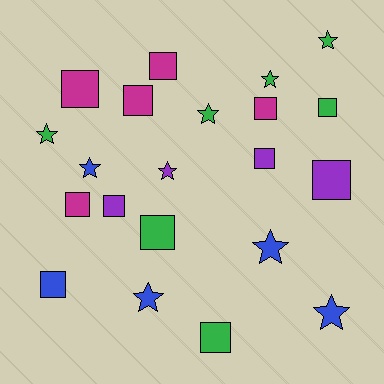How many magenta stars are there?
There are no magenta stars.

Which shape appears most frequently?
Square, with 12 objects.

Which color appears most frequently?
Green, with 7 objects.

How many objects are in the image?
There are 21 objects.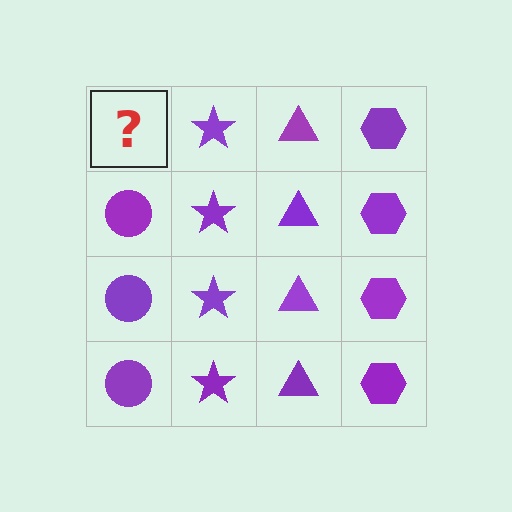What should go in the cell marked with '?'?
The missing cell should contain a purple circle.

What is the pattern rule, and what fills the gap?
The rule is that each column has a consistent shape. The gap should be filled with a purple circle.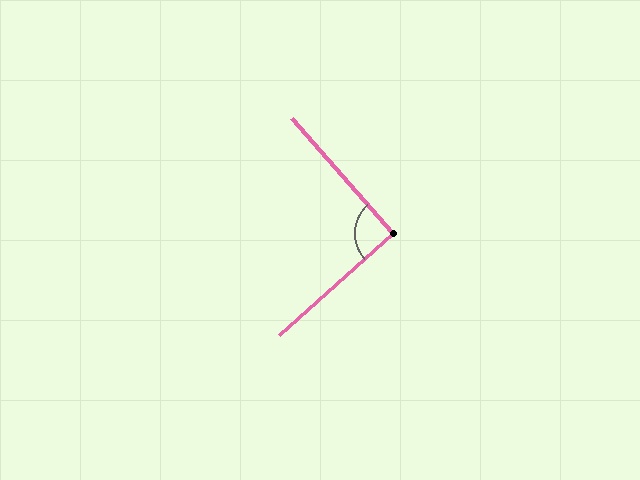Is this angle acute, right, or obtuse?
It is approximately a right angle.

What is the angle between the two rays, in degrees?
Approximately 91 degrees.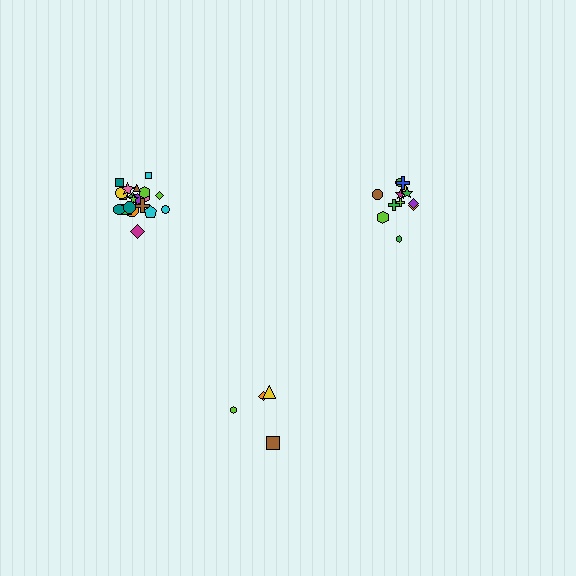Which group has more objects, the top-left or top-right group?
The top-left group.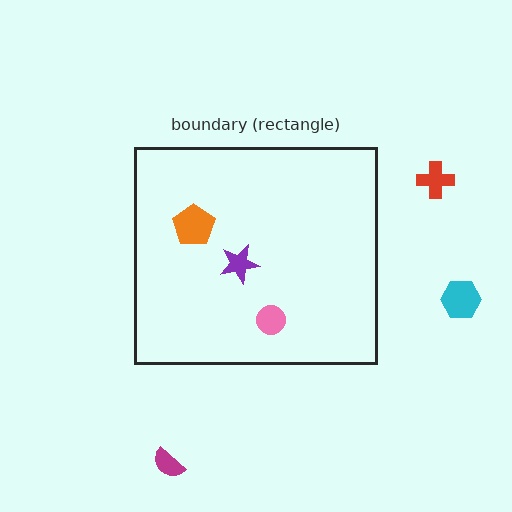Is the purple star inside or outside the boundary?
Inside.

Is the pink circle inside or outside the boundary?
Inside.